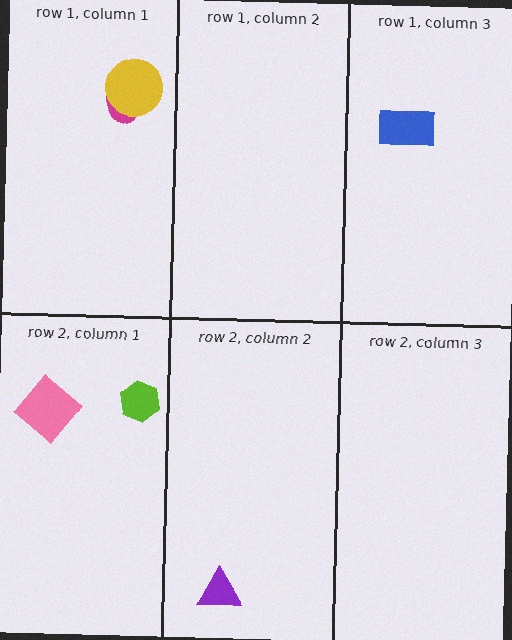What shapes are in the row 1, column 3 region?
The blue rectangle.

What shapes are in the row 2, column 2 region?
The purple triangle.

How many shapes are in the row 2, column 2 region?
1.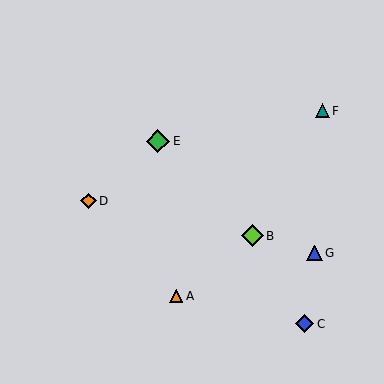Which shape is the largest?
The green diamond (labeled E) is the largest.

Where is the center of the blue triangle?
The center of the blue triangle is at (315, 253).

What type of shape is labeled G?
Shape G is a blue triangle.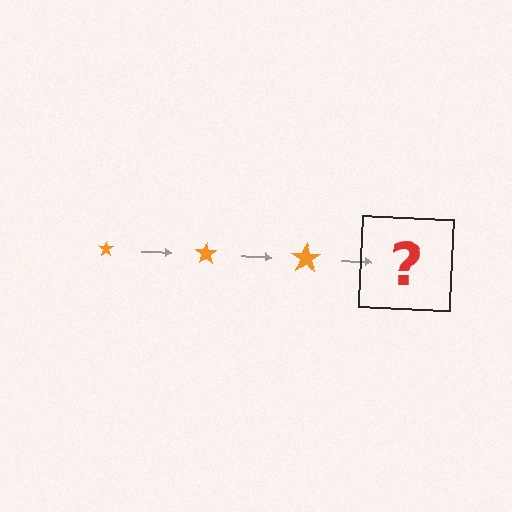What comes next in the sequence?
The next element should be an orange star, larger than the previous one.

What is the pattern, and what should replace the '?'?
The pattern is that the star gets progressively larger each step. The '?' should be an orange star, larger than the previous one.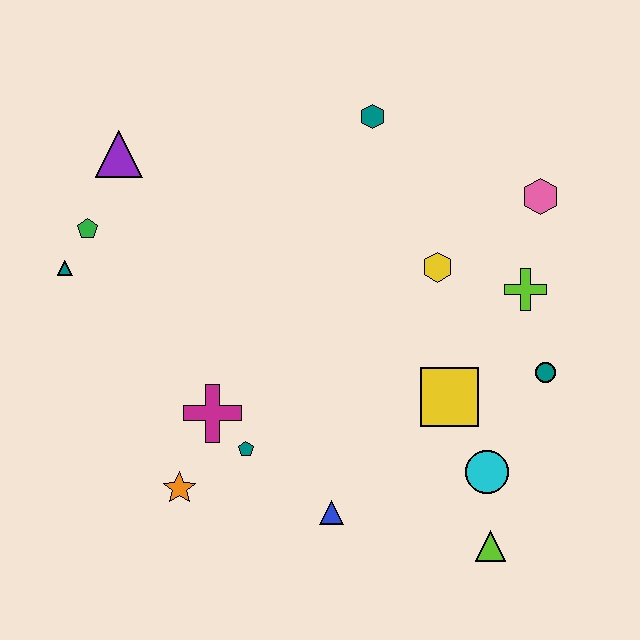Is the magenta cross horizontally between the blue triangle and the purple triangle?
Yes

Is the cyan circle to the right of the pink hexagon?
No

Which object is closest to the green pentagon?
The teal triangle is closest to the green pentagon.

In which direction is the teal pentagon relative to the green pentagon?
The teal pentagon is below the green pentagon.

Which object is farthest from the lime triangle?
The purple triangle is farthest from the lime triangle.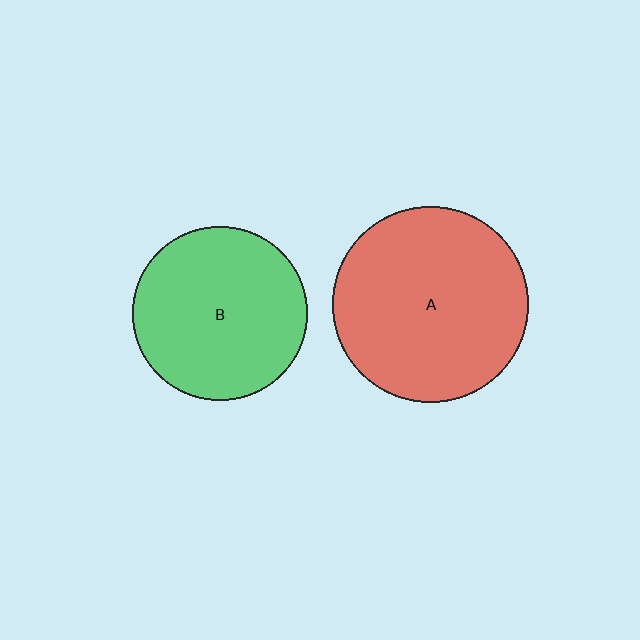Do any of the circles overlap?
No, none of the circles overlap.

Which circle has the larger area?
Circle A (red).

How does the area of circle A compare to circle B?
Approximately 1.3 times.